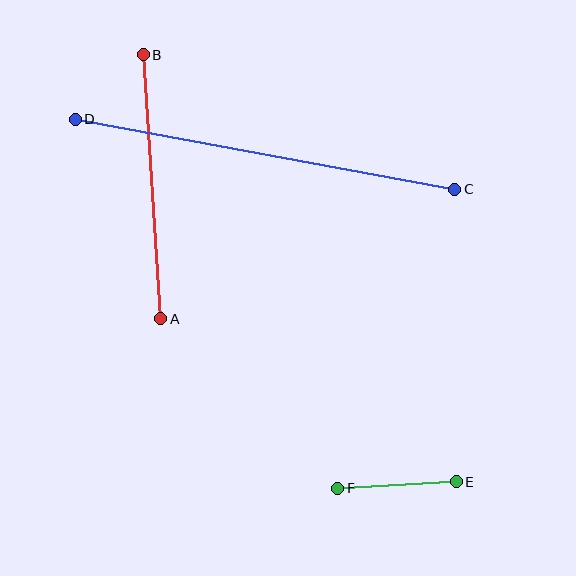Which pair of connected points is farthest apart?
Points C and D are farthest apart.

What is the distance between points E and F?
The distance is approximately 118 pixels.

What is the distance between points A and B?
The distance is approximately 265 pixels.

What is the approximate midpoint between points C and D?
The midpoint is at approximately (265, 154) pixels.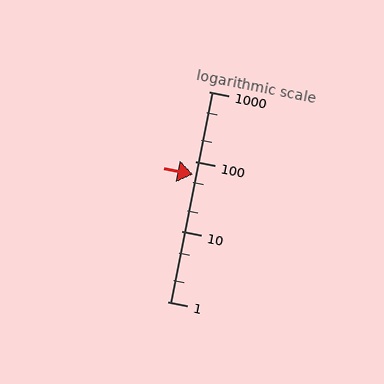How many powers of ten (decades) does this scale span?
The scale spans 3 decades, from 1 to 1000.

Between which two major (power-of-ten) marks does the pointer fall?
The pointer is between 10 and 100.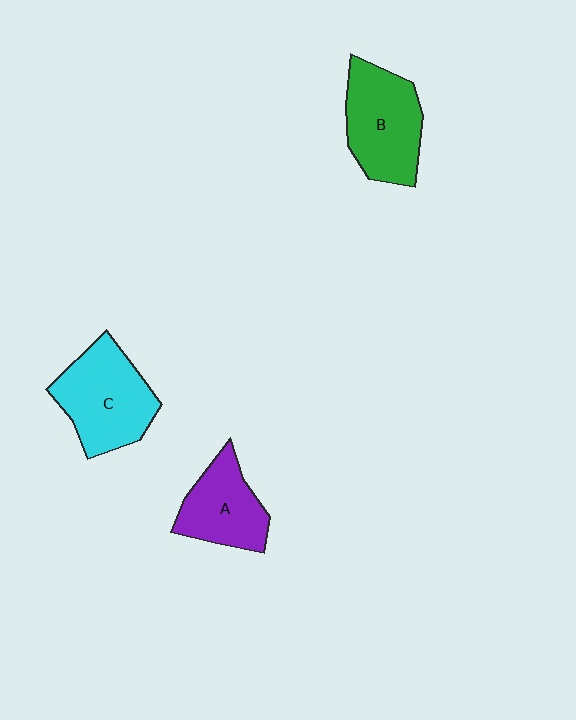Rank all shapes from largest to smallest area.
From largest to smallest: C (cyan), B (green), A (purple).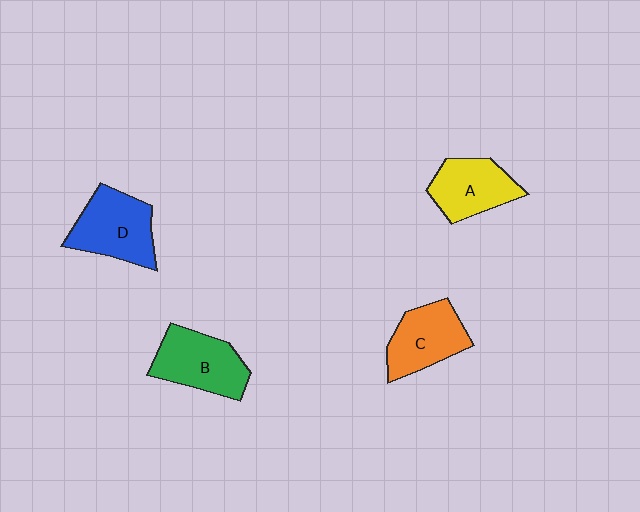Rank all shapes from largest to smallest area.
From largest to smallest: D (blue), B (green), C (orange), A (yellow).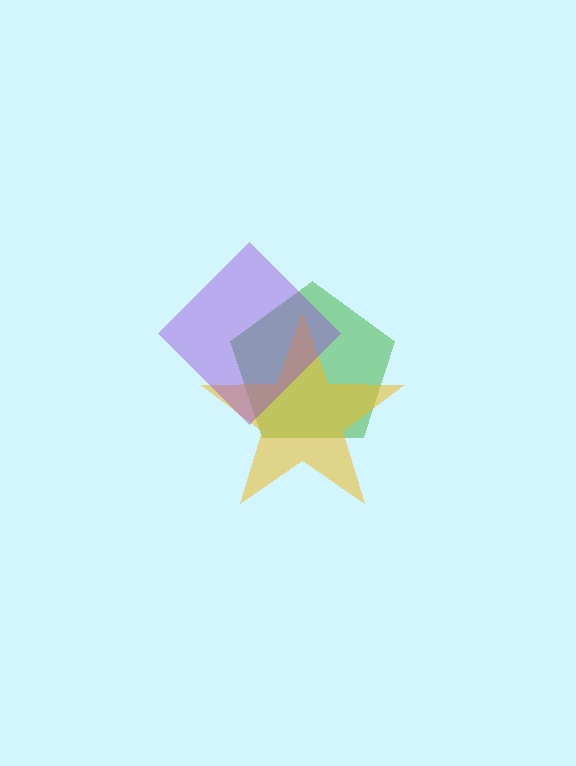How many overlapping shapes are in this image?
There are 3 overlapping shapes in the image.